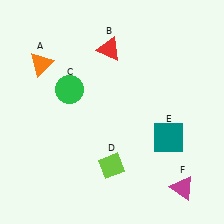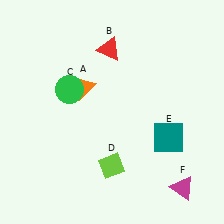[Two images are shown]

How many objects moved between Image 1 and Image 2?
1 object moved between the two images.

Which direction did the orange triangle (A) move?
The orange triangle (A) moved right.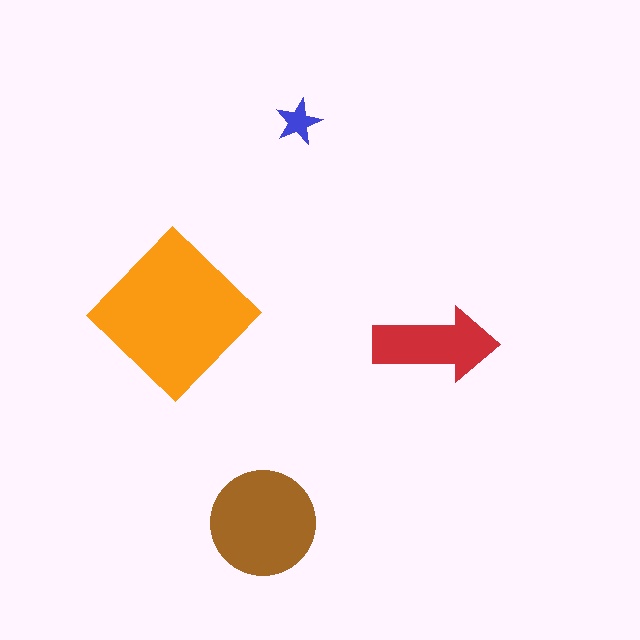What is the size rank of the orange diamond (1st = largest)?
1st.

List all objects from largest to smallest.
The orange diamond, the brown circle, the red arrow, the blue star.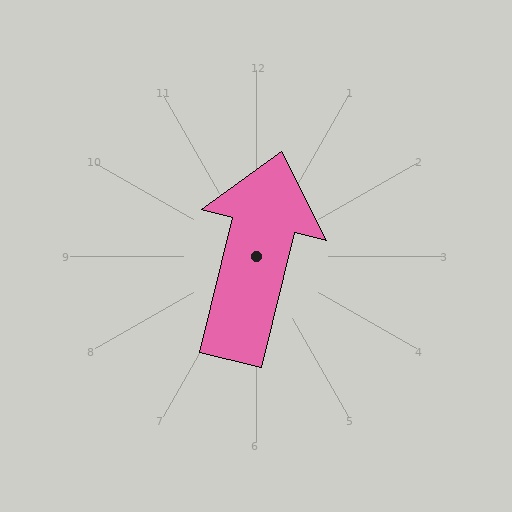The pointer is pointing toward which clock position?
Roughly 12 o'clock.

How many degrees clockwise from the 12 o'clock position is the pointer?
Approximately 14 degrees.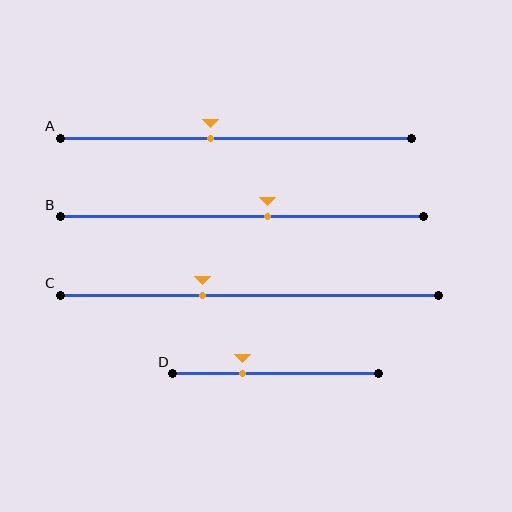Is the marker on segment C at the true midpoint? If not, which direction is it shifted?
No, the marker on segment C is shifted to the left by about 12% of the segment length.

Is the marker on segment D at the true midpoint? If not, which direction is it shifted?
No, the marker on segment D is shifted to the left by about 16% of the segment length.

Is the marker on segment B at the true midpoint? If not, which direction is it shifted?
No, the marker on segment B is shifted to the right by about 7% of the segment length.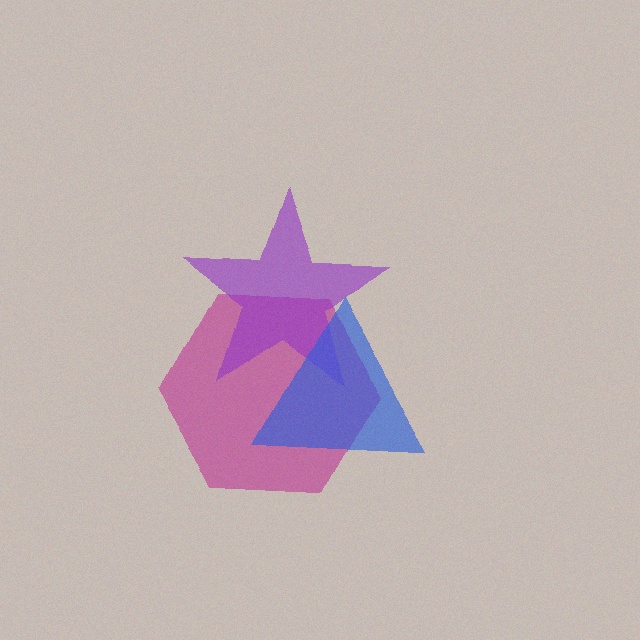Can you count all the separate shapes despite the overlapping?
Yes, there are 3 separate shapes.